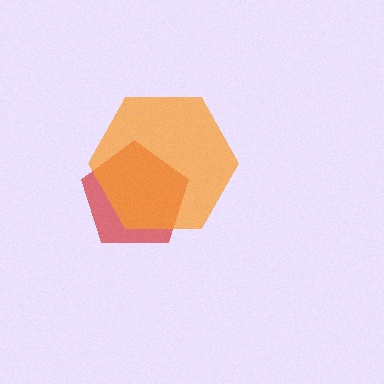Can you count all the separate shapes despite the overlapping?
Yes, there are 2 separate shapes.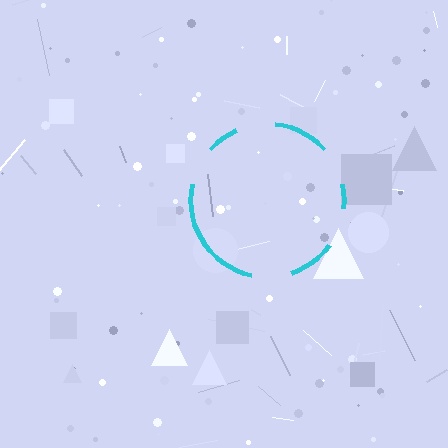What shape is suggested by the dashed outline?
The dashed outline suggests a circle.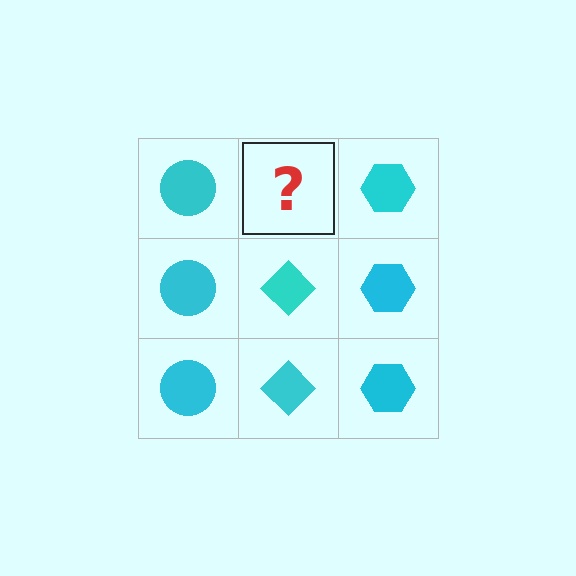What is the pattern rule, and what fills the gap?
The rule is that each column has a consistent shape. The gap should be filled with a cyan diamond.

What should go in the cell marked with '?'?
The missing cell should contain a cyan diamond.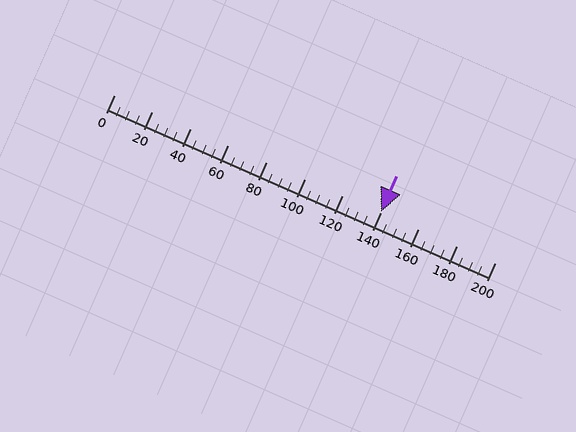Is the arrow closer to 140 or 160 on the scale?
The arrow is closer to 140.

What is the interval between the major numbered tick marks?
The major tick marks are spaced 20 units apart.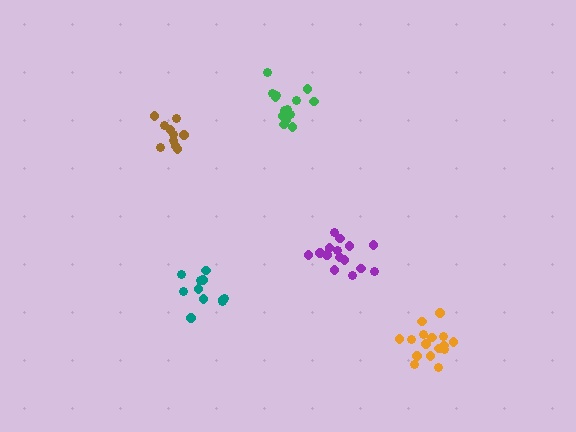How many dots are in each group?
Group 1: 15 dots, Group 2: 10 dots, Group 3: 16 dots, Group 4: 16 dots, Group 5: 11 dots (68 total).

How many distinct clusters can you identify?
There are 5 distinct clusters.